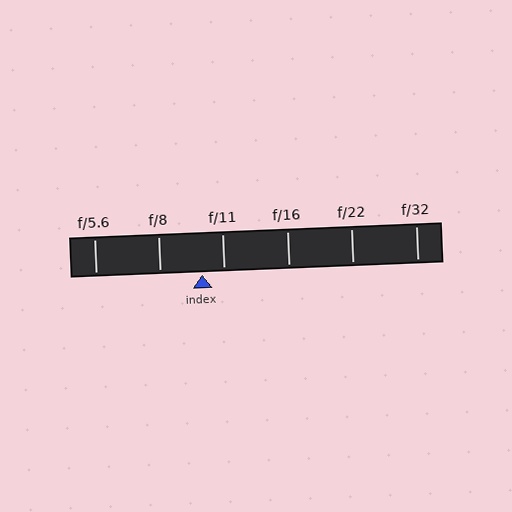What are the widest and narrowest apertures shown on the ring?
The widest aperture shown is f/5.6 and the narrowest is f/32.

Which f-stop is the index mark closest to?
The index mark is closest to f/11.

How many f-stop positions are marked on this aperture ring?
There are 6 f-stop positions marked.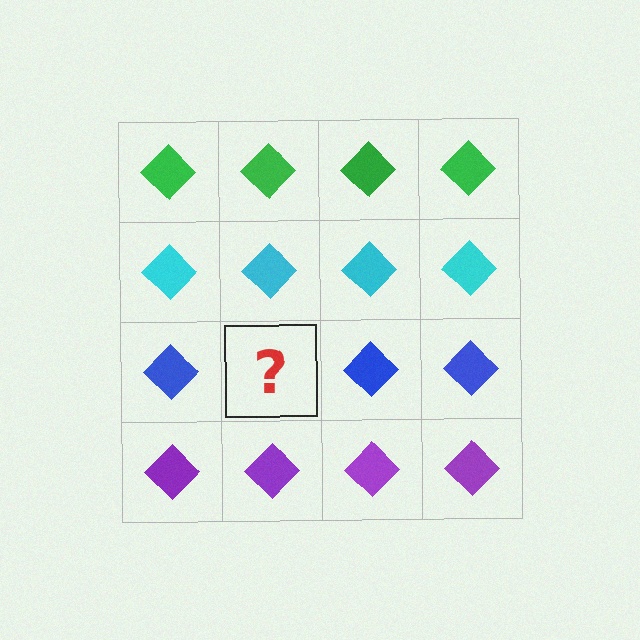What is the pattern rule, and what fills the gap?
The rule is that each row has a consistent color. The gap should be filled with a blue diamond.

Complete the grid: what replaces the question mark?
The question mark should be replaced with a blue diamond.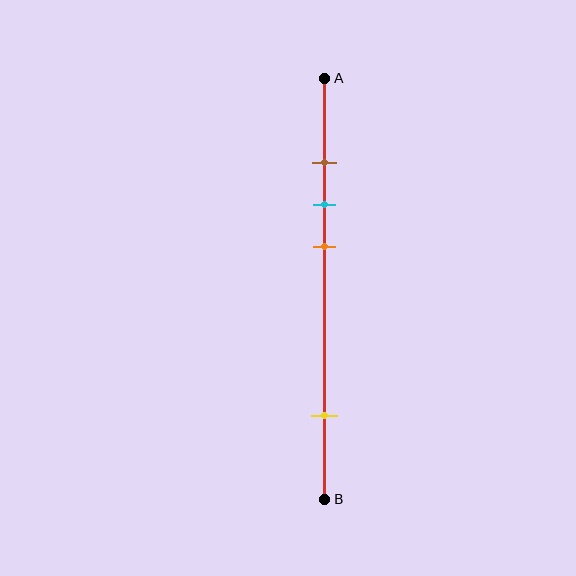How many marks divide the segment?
There are 4 marks dividing the segment.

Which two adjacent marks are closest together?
The brown and cyan marks are the closest adjacent pair.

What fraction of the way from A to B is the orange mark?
The orange mark is approximately 40% (0.4) of the way from A to B.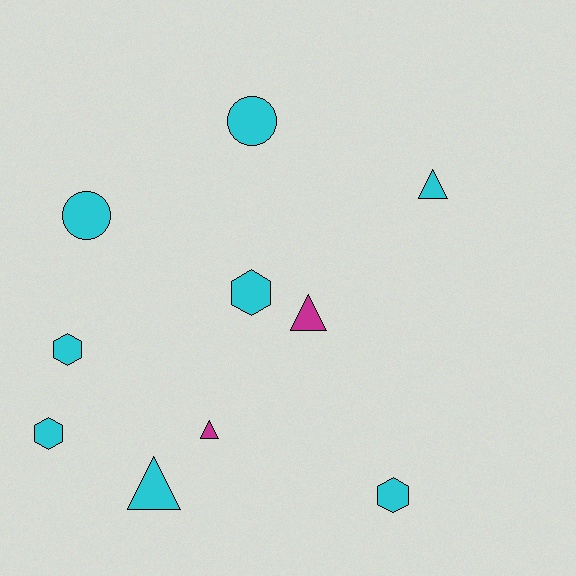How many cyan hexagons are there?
There are 4 cyan hexagons.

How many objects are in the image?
There are 10 objects.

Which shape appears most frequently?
Hexagon, with 4 objects.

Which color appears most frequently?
Cyan, with 8 objects.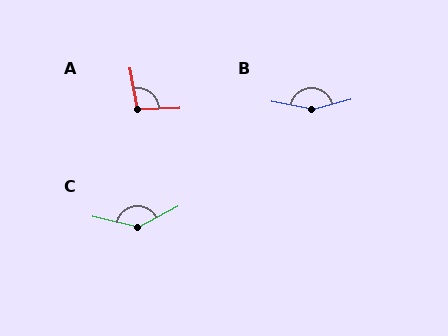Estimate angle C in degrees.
Approximately 139 degrees.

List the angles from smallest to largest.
A (98°), C (139°), B (155°).